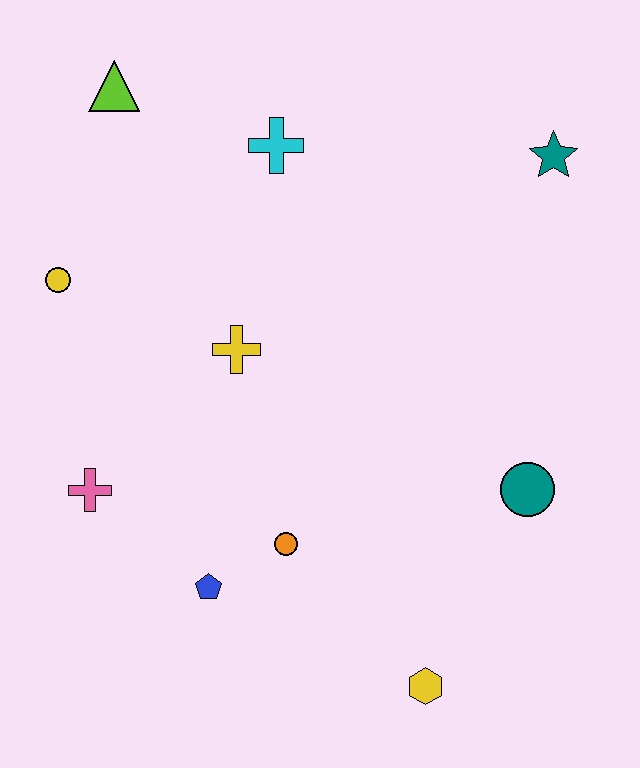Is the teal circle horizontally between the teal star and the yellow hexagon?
Yes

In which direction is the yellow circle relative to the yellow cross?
The yellow circle is to the left of the yellow cross.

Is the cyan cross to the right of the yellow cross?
Yes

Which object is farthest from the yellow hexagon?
The lime triangle is farthest from the yellow hexagon.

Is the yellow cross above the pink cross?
Yes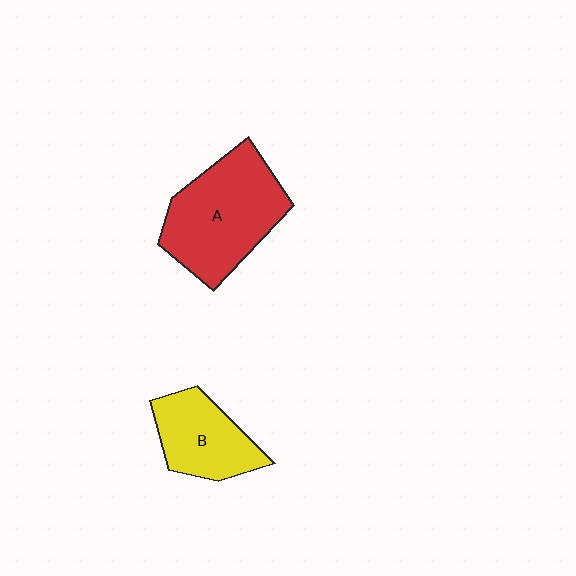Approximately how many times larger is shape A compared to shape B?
Approximately 1.6 times.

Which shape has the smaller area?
Shape B (yellow).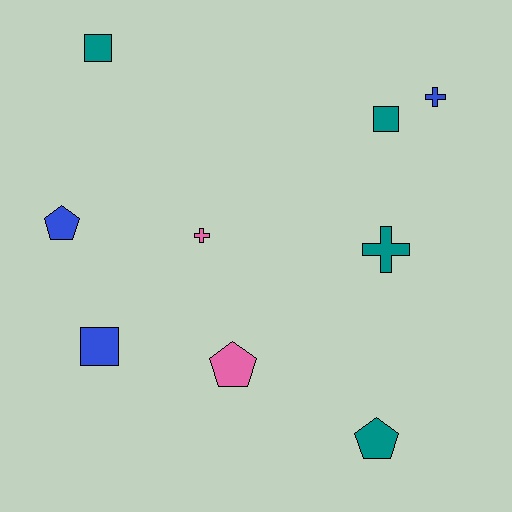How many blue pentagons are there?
There is 1 blue pentagon.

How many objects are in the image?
There are 9 objects.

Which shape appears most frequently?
Square, with 3 objects.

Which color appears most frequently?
Teal, with 4 objects.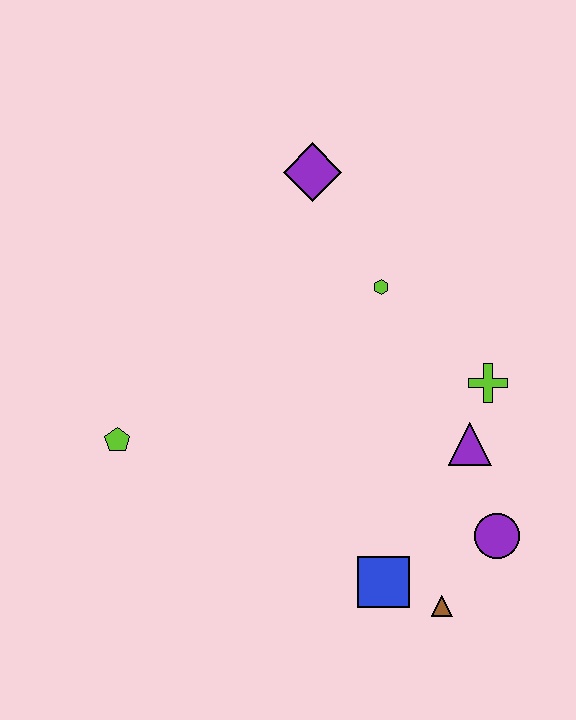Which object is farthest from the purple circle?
The purple diamond is farthest from the purple circle.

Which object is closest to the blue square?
The brown triangle is closest to the blue square.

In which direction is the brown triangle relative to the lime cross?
The brown triangle is below the lime cross.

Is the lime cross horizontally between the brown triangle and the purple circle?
Yes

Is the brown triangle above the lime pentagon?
No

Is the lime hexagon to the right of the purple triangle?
No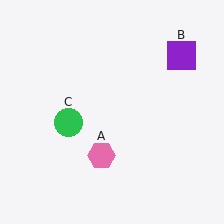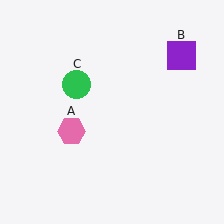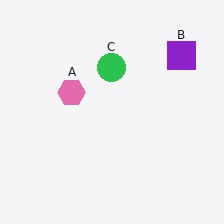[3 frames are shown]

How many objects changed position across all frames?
2 objects changed position: pink hexagon (object A), green circle (object C).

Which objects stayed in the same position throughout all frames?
Purple square (object B) remained stationary.